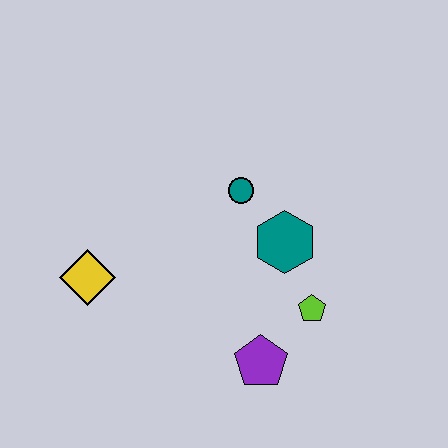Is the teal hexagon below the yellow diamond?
No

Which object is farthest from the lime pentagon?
The yellow diamond is farthest from the lime pentagon.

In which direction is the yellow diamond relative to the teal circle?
The yellow diamond is to the left of the teal circle.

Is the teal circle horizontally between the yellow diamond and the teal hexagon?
Yes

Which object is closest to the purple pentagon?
The lime pentagon is closest to the purple pentagon.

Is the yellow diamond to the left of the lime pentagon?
Yes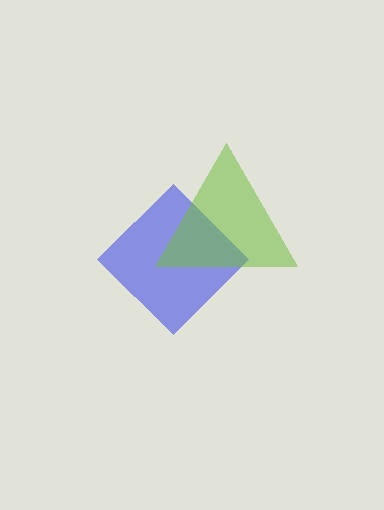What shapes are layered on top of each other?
The layered shapes are: a blue diamond, a lime triangle.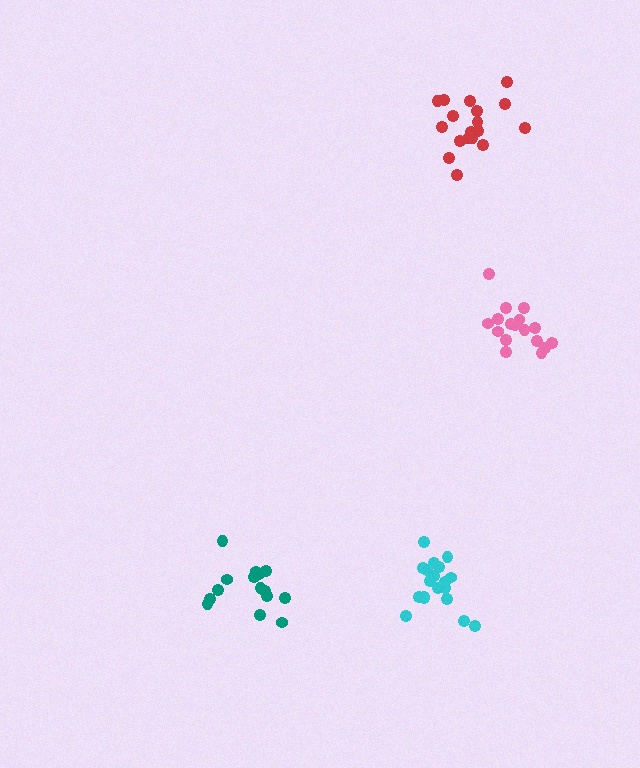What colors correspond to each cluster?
The clusters are colored: teal, red, cyan, pink.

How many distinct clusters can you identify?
There are 4 distinct clusters.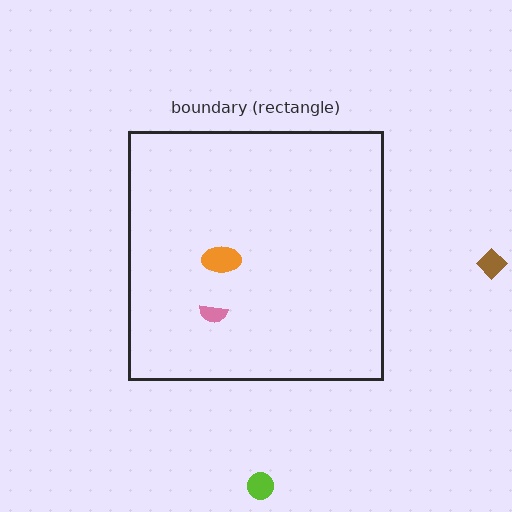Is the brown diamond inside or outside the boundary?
Outside.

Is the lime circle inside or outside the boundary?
Outside.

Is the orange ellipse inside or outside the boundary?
Inside.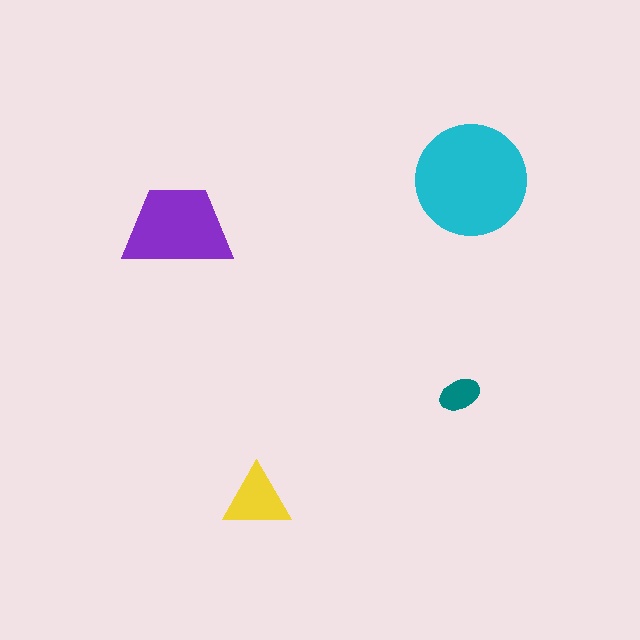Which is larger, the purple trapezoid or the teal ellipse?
The purple trapezoid.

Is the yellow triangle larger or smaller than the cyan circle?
Smaller.